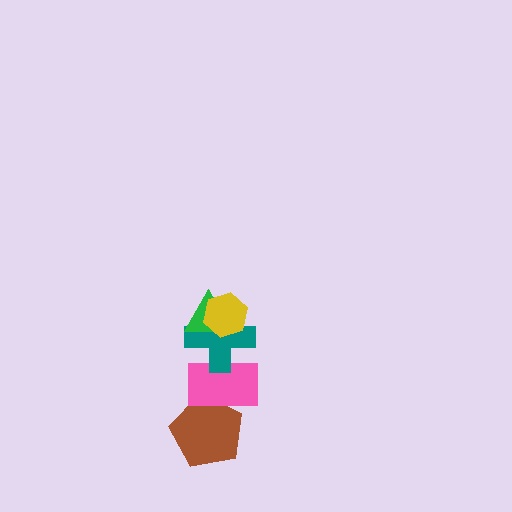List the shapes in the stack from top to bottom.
From top to bottom: the yellow hexagon, the green triangle, the teal cross, the pink rectangle, the brown pentagon.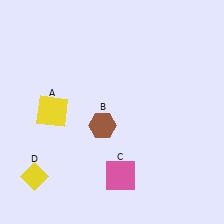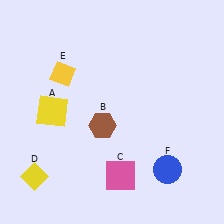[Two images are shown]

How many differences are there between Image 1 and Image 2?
There are 2 differences between the two images.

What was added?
A yellow diamond (E), a blue circle (F) were added in Image 2.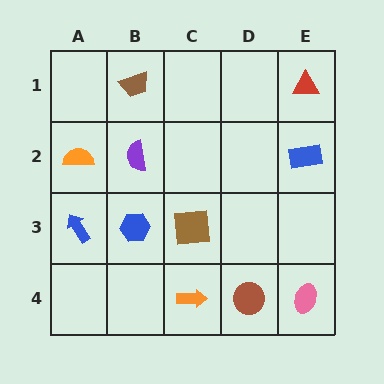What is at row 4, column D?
A brown circle.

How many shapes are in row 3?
3 shapes.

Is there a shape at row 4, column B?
No, that cell is empty.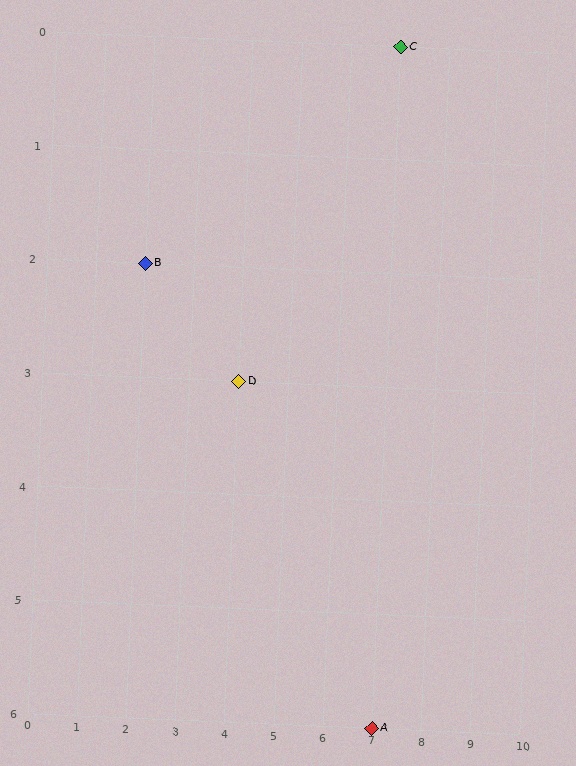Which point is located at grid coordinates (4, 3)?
Point D is at (4, 3).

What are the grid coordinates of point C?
Point C is at grid coordinates (7, 0).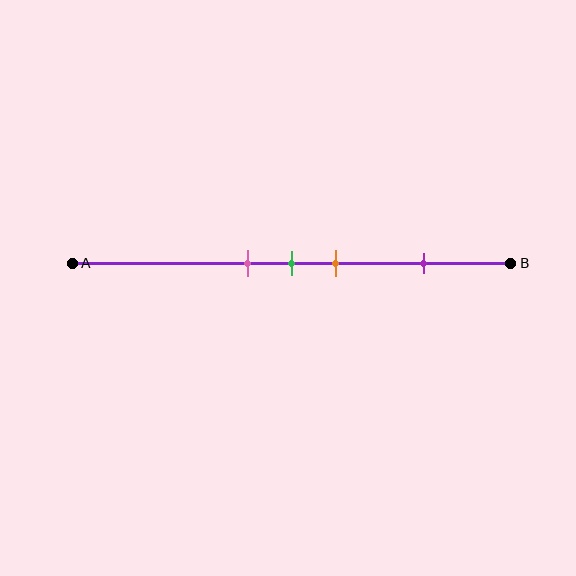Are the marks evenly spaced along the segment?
No, the marks are not evenly spaced.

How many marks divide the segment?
There are 4 marks dividing the segment.